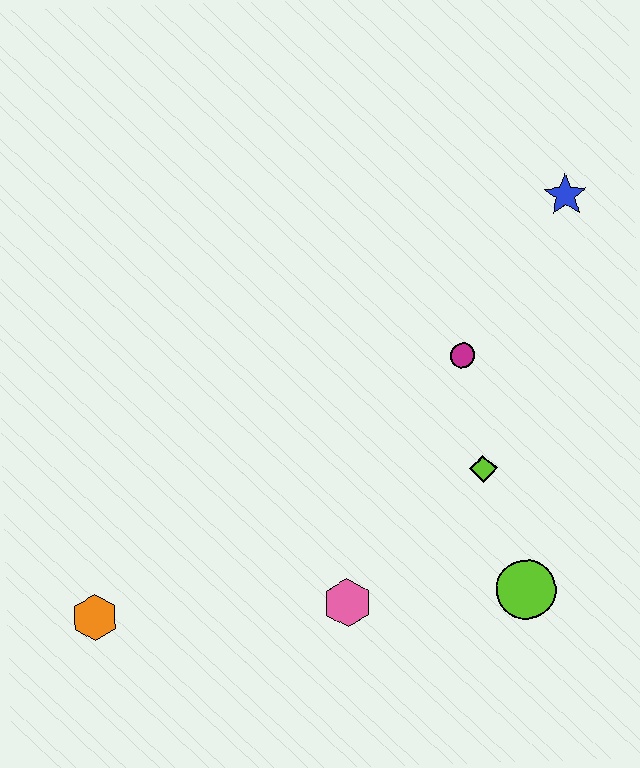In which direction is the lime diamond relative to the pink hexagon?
The lime diamond is to the right of the pink hexagon.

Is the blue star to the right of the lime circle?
Yes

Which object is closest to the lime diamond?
The magenta circle is closest to the lime diamond.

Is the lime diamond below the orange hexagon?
No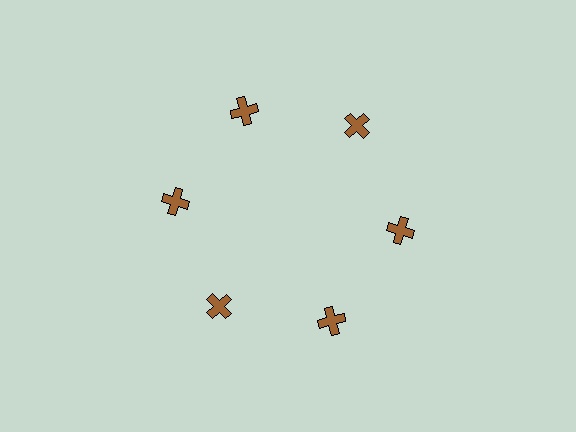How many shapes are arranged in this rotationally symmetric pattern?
There are 6 shapes, arranged in 6 groups of 1.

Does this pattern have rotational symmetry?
Yes, this pattern has 6-fold rotational symmetry. It looks the same after rotating 60 degrees around the center.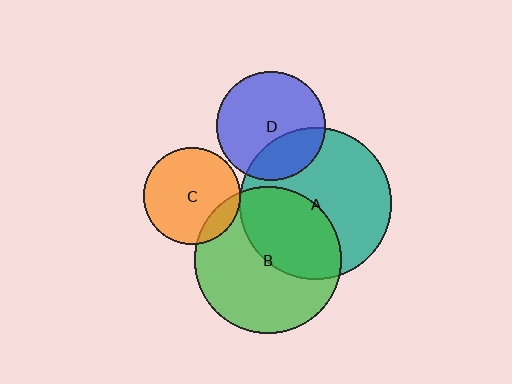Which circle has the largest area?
Circle A (teal).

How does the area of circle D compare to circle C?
Approximately 1.3 times.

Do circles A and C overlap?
Yes.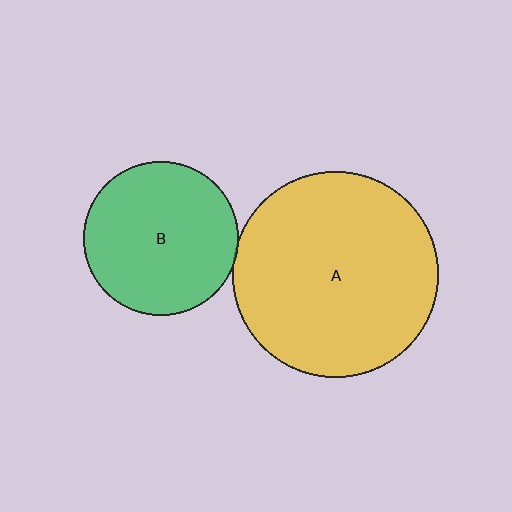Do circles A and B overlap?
Yes.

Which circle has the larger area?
Circle A (yellow).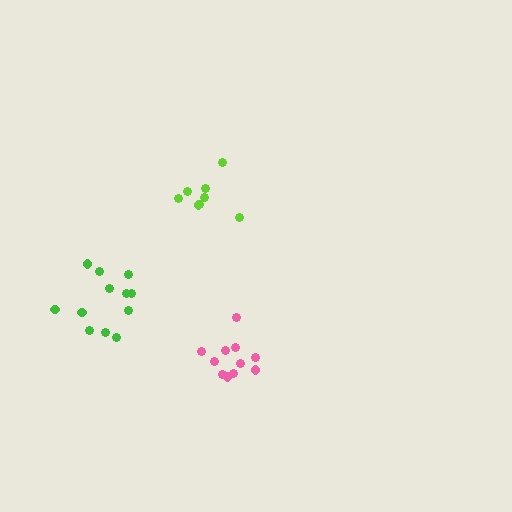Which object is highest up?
The lime cluster is topmost.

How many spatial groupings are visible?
There are 3 spatial groupings.